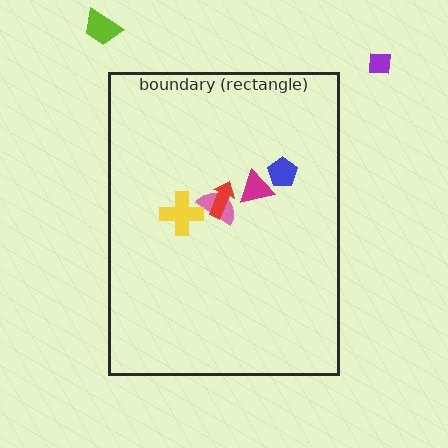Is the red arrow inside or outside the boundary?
Inside.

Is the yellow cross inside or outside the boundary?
Inside.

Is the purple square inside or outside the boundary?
Outside.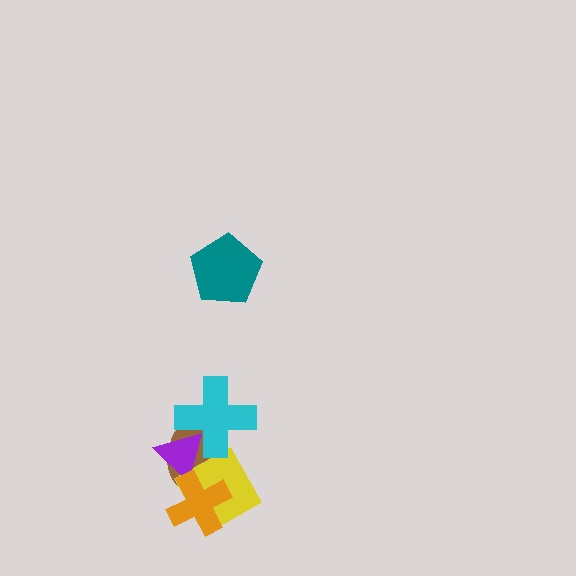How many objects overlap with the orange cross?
3 objects overlap with the orange cross.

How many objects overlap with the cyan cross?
3 objects overlap with the cyan cross.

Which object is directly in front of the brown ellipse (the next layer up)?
The yellow diamond is directly in front of the brown ellipse.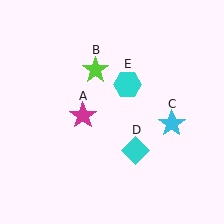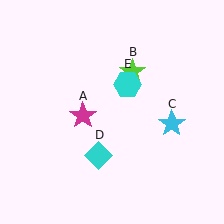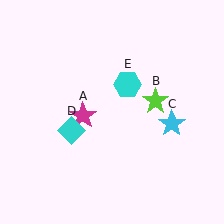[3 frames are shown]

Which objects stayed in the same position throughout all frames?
Magenta star (object A) and cyan star (object C) and cyan hexagon (object E) remained stationary.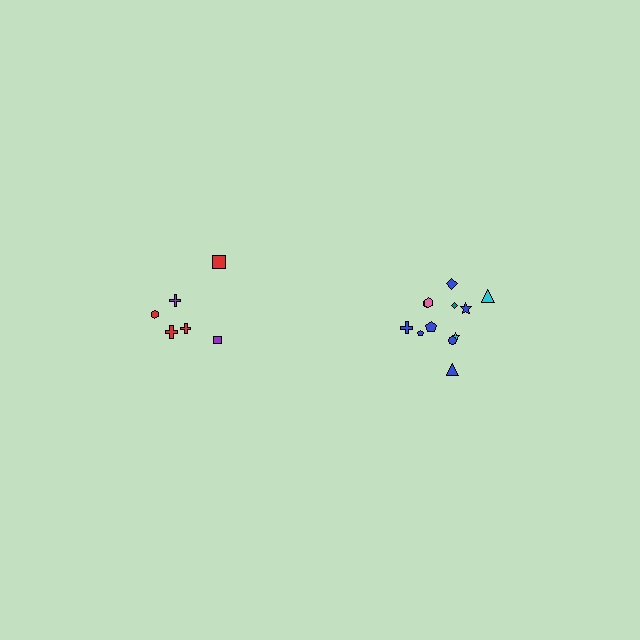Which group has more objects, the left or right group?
The right group.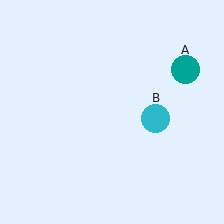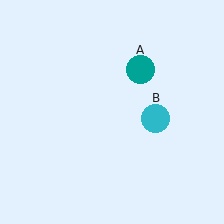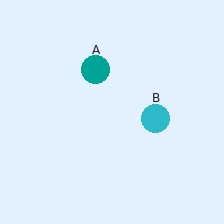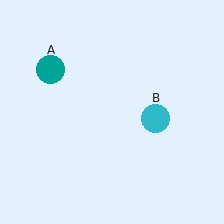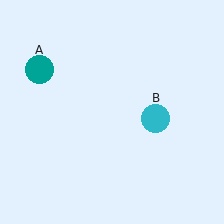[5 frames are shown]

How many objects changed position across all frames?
1 object changed position: teal circle (object A).